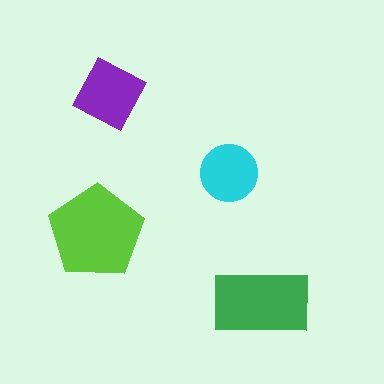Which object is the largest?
The lime pentagon.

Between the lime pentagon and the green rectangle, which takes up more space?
The lime pentagon.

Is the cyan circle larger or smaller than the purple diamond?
Smaller.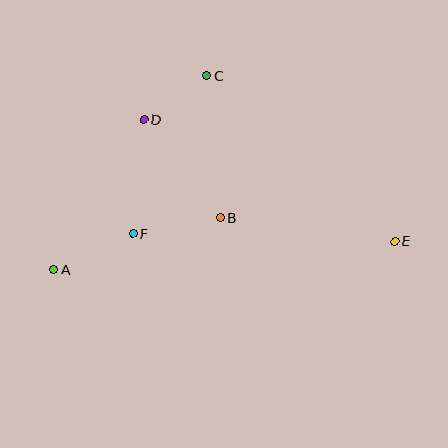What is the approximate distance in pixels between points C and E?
The distance between C and E is approximately 251 pixels.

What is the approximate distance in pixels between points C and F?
The distance between C and F is approximately 174 pixels.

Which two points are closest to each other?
Points C and D are closest to each other.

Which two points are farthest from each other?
Points A and E are farthest from each other.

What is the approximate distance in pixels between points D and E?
The distance between D and E is approximately 279 pixels.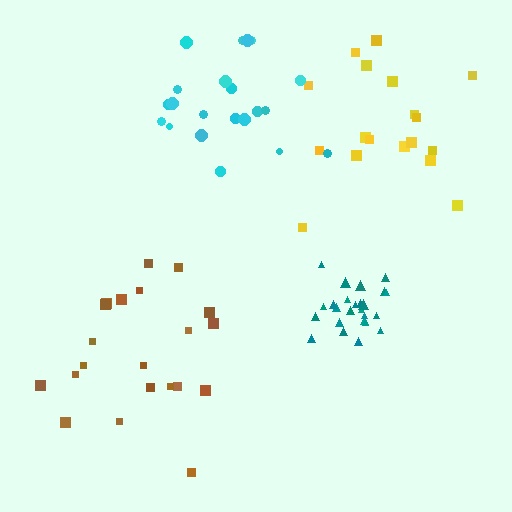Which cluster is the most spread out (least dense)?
Brown.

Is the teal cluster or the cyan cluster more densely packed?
Teal.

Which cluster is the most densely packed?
Teal.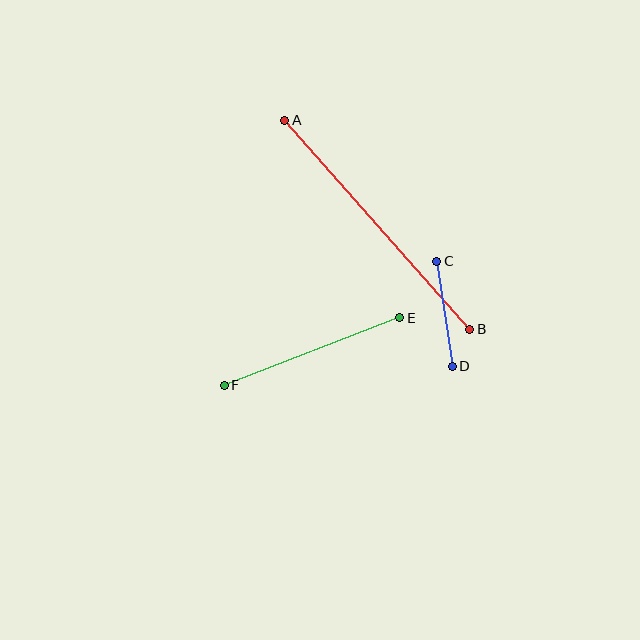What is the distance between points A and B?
The distance is approximately 279 pixels.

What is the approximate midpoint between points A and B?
The midpoint is at approximately (377, 225) pixels.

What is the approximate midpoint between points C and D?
The midpoint is at approximately (445, 314) pixels.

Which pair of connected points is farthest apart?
Points A and B are farthest apart.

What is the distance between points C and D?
The distance is approximately 106 pixels.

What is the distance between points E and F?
The distance is approximately 188 pixels.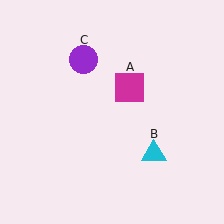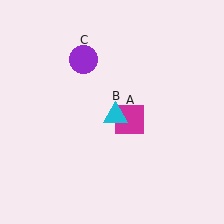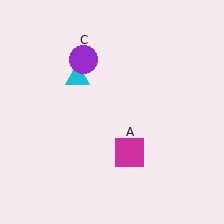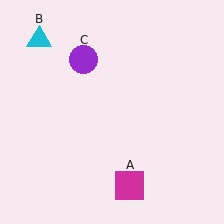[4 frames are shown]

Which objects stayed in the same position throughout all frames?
Purple circle (object C) remained stationary.